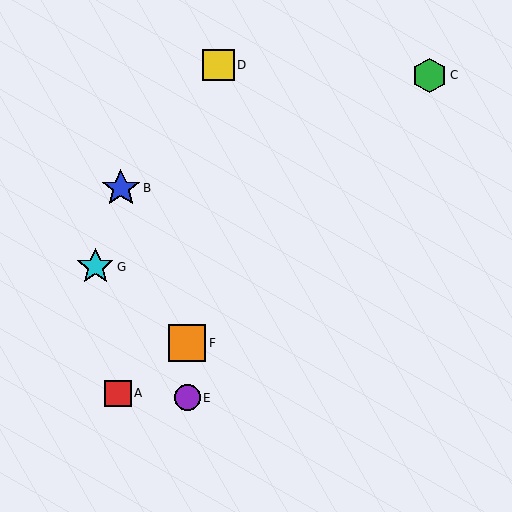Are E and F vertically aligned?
Yes, both are at x≈187.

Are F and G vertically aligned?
No, F is at x≈187 and G is at x≈95.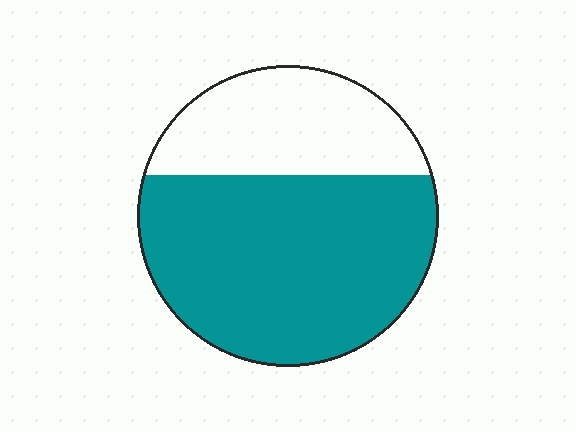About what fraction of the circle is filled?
About two thirds (2/3).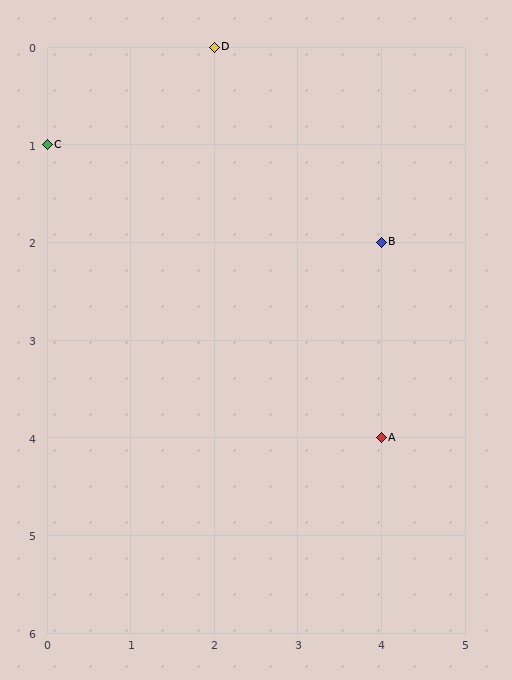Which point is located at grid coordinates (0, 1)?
Point C is at (0, 1).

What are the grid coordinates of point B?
Point B is at grid coordinates (4, 2).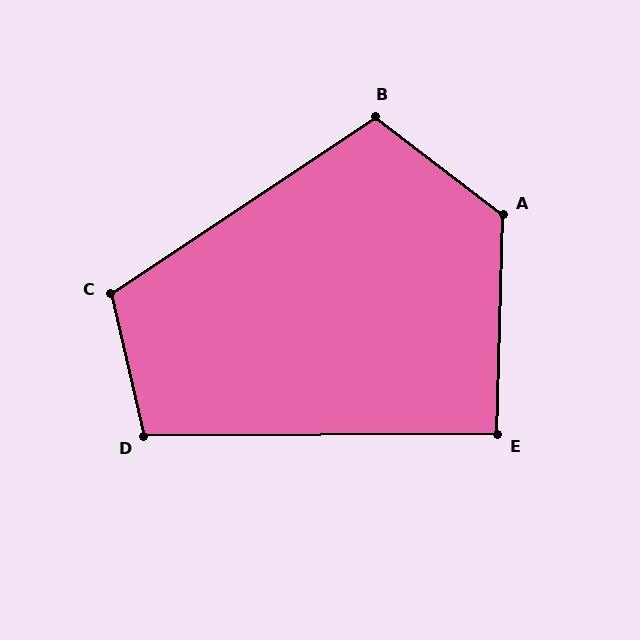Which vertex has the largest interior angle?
A, at approximately 126 degrees.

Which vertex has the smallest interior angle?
E, at approximately 92 degrees.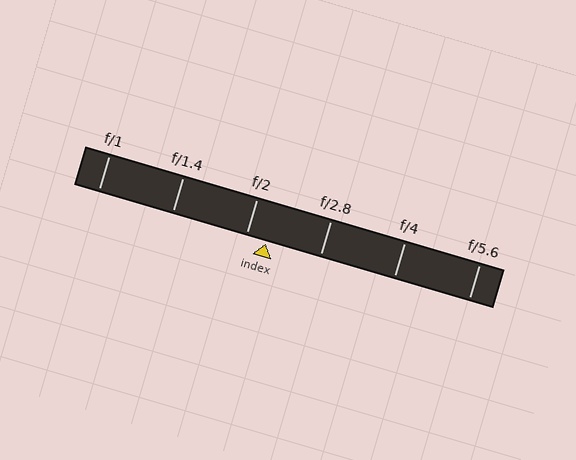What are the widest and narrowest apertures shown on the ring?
The widest aperture shown is f/1 and the narrowest is f/5.6.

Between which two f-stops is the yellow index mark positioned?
The index mark is between f/2 and f/2.8.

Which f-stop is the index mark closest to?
The index mark is closest to f/2.